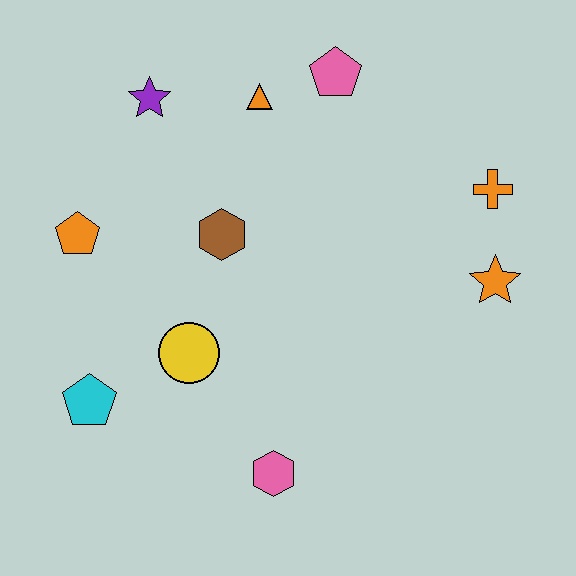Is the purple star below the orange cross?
No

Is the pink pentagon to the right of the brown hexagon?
Yes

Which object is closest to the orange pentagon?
The brown hexagon is closest to the orange pentagon.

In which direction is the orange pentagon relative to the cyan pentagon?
The orange pentagon is above the cyan pentagon.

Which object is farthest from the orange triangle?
The pink hexagon is farthest from the orange triangle.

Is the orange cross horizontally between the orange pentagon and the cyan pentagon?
No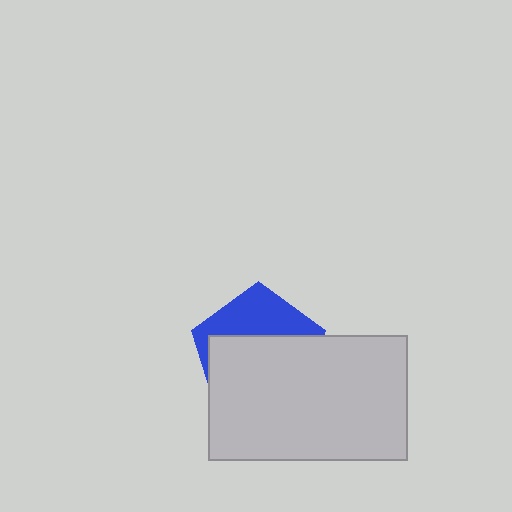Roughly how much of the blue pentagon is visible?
A small part of it is visible (roughly 36%).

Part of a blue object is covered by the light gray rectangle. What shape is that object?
It is a pentagon.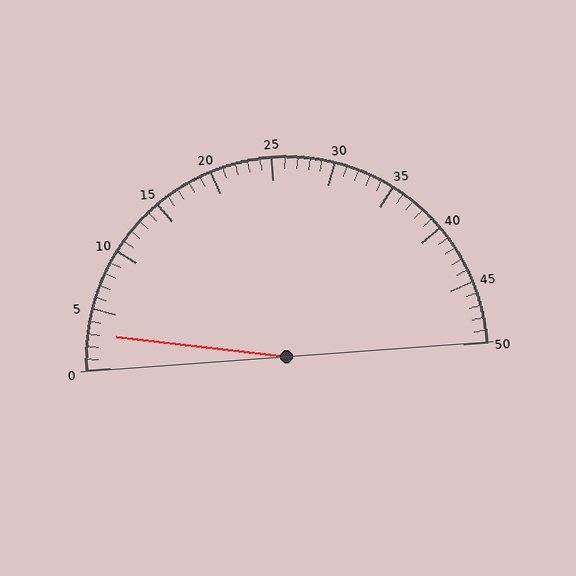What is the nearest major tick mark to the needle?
The nearest major tick mark is 5.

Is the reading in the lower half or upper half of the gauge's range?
The reading is in the lower half of the range (0 to 50).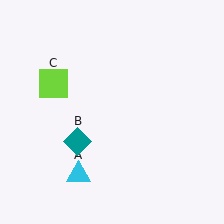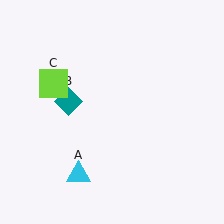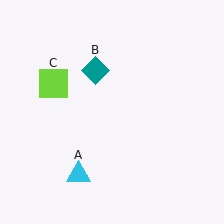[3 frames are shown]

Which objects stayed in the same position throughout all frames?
Cyan triangle (object A) and lime square (object C) remained stationary.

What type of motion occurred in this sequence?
The teal diamond (object B) rotated clockwise around the center of the scene.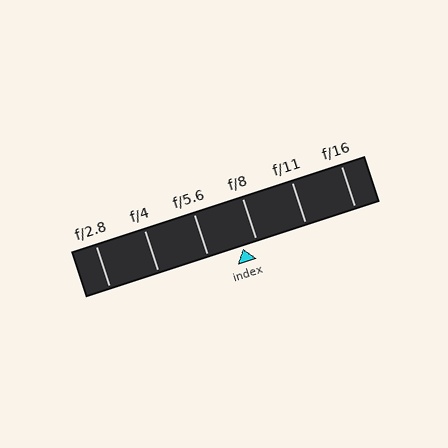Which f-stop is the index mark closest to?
The index mark is closest to f/8.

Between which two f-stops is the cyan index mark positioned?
The index mark is between f/5.6 and f/8.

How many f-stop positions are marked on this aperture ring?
There are 6 f-stop positions marked.